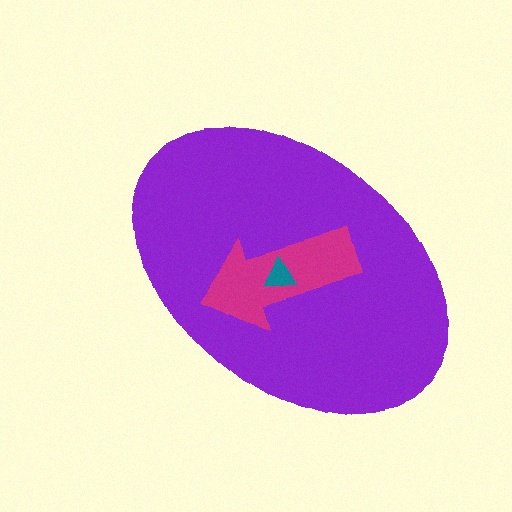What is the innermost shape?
The teal triangle.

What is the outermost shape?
The purple ellipse.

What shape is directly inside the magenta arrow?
The teal triangle.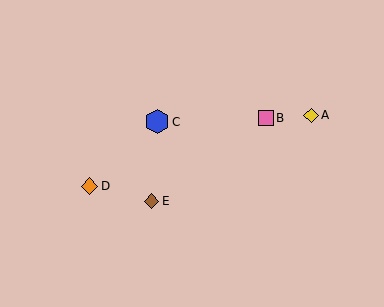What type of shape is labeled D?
Shape D is an orange diamond.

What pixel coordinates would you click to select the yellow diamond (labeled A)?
Click at (311, 115) to select the yellow diamond A.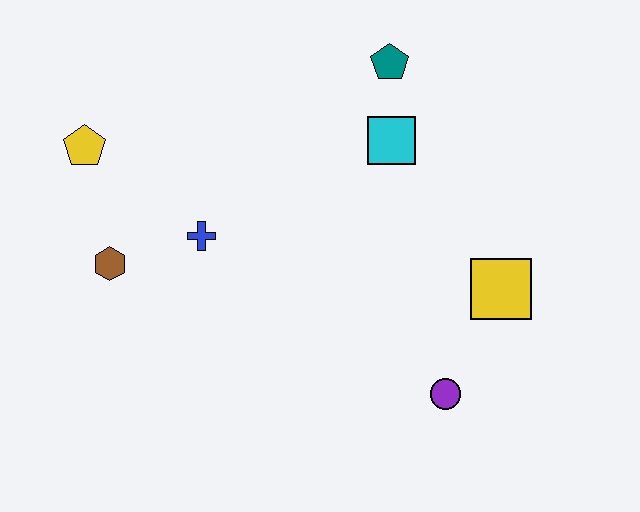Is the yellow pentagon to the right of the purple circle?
No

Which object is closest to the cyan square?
The teal pentagon is closest to the cyan square.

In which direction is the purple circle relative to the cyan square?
The purple circle is below the cyan square.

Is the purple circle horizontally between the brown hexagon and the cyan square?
No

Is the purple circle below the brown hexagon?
Yes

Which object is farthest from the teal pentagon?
The brown hexagon is farthest from the teal pentagon.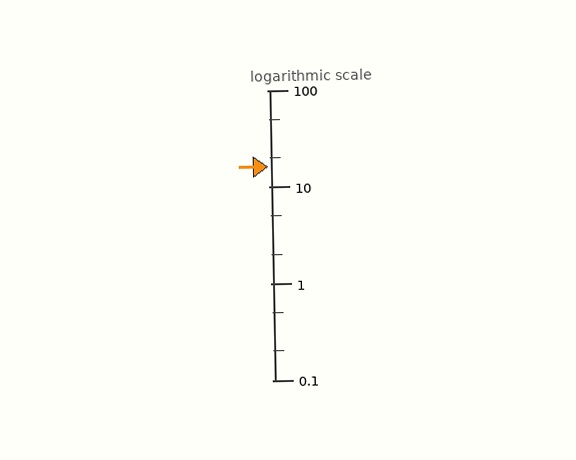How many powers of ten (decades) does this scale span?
The scale spans 3 decades, from 0.1 to 100.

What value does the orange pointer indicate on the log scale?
The pointer indicates approximately 16.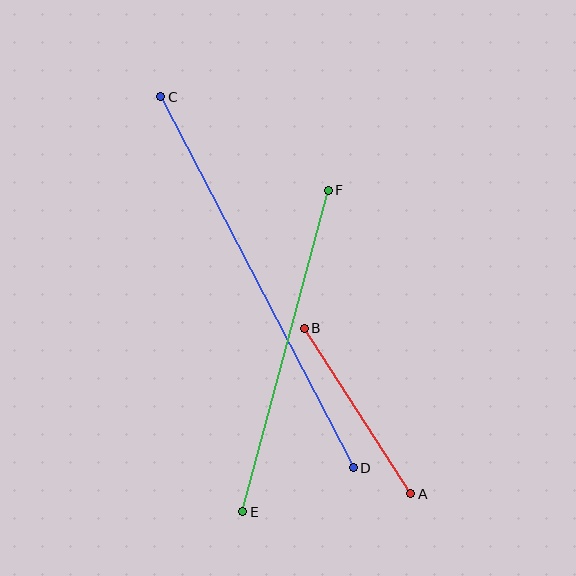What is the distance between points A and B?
The distance is approximately 197 pixels.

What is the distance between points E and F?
The distance is approximately 333 pixels.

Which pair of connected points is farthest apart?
Points C and D are farthest apart.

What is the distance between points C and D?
The distance is approximately 418 pixels.